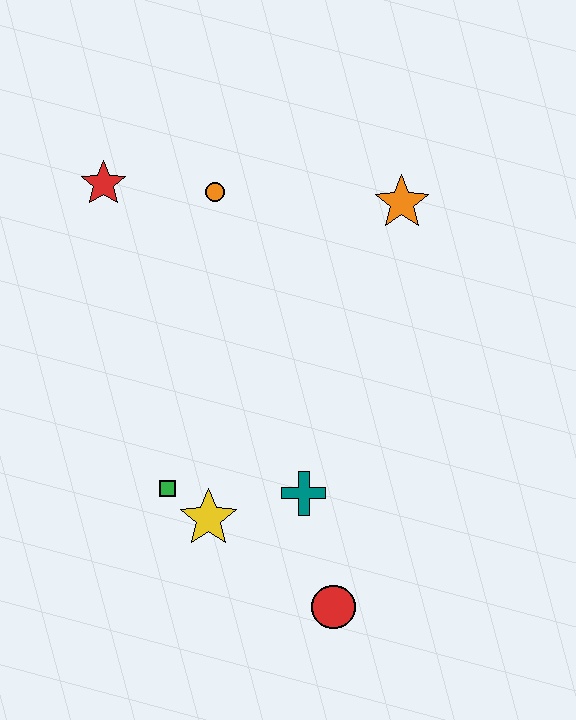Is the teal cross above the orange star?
No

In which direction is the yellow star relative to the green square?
The yellow star is to the right of the green square.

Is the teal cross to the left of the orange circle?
No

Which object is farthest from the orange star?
The red circle is farthest from the orange star.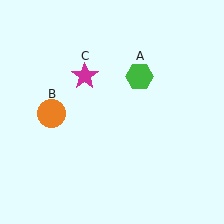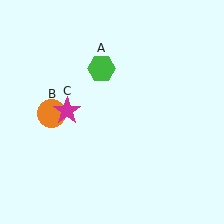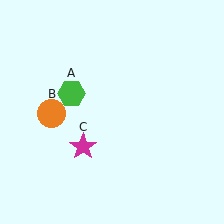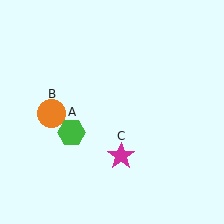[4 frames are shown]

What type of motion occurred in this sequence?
The green hexagon (object A), magenta star (object C) rotated counterclockwise around the center of the scene.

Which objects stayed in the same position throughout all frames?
Orange circle (object B) remained stationary.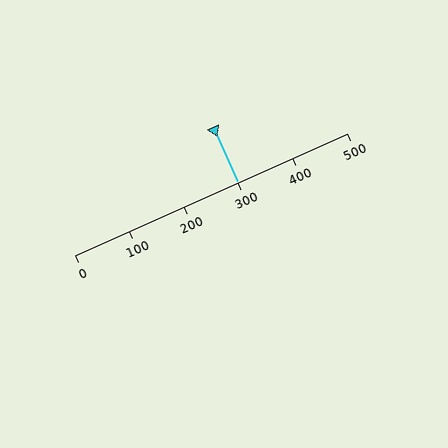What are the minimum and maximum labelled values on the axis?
The axis runs from 0 to 500.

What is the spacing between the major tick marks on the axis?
The major ticks are spaced 100 apart.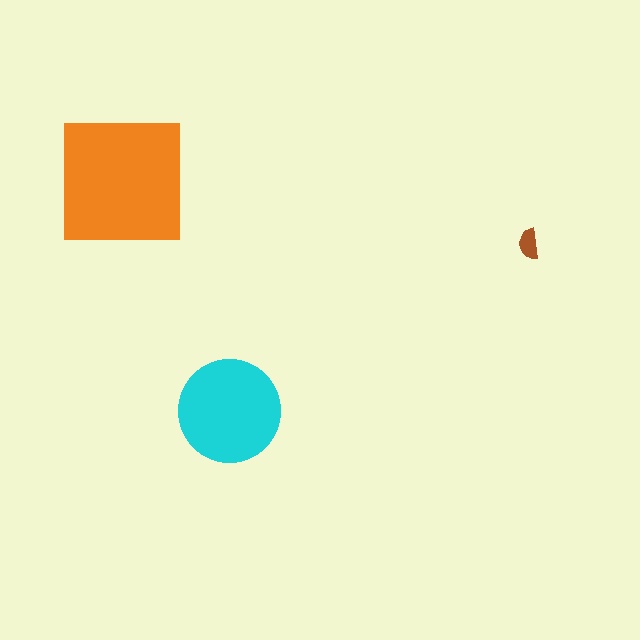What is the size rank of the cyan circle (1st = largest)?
2nd.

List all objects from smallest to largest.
The brown semicircle, the cyan circle, the orange square.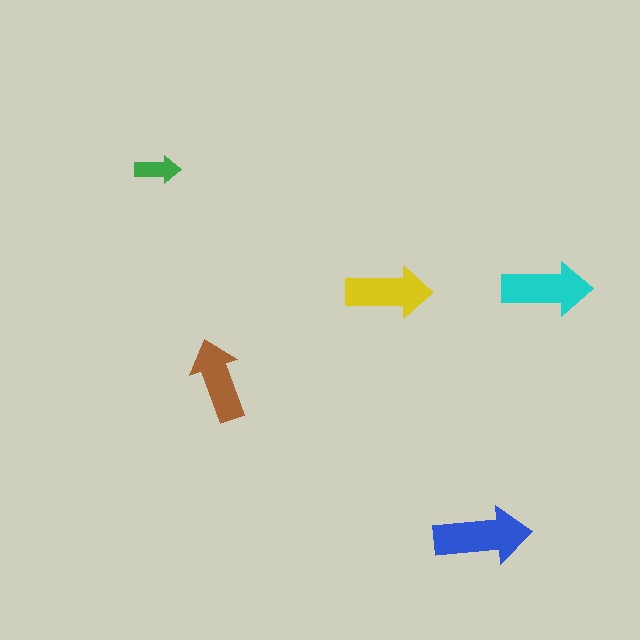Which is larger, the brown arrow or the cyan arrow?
The cyan one.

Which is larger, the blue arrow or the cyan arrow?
The blue one.